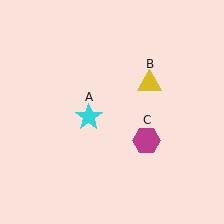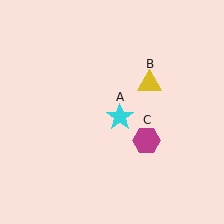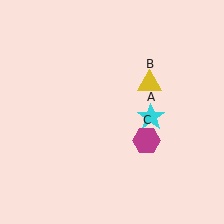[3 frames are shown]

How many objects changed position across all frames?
1 object changed position: cyan star (object A).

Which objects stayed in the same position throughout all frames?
Yellow triangle (object B) and magenta hexagon (object C) remained stationary.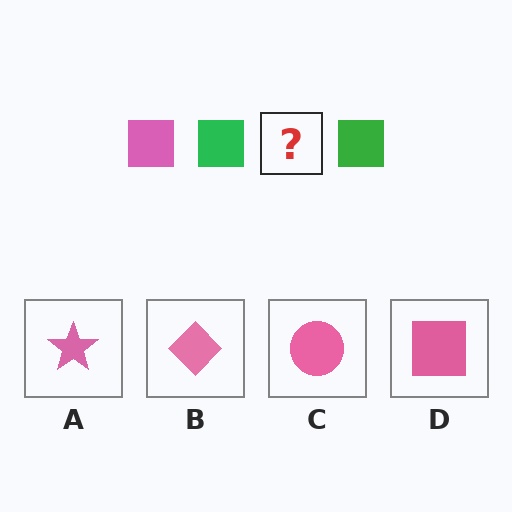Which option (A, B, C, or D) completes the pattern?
D.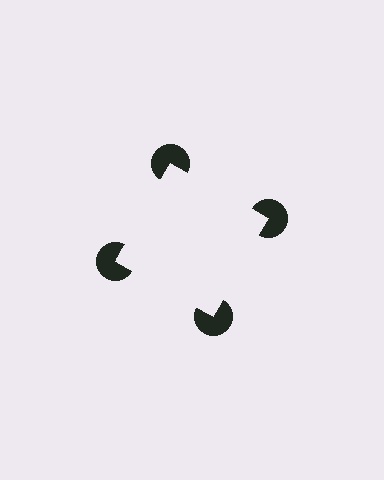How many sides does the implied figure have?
4 sides.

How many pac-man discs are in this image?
There are 4 — one at each vertex of the illusory square.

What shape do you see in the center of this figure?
An illusory square — its edges are inferred from the aligned wedge cuts in the pac-man discs, not physically drawn.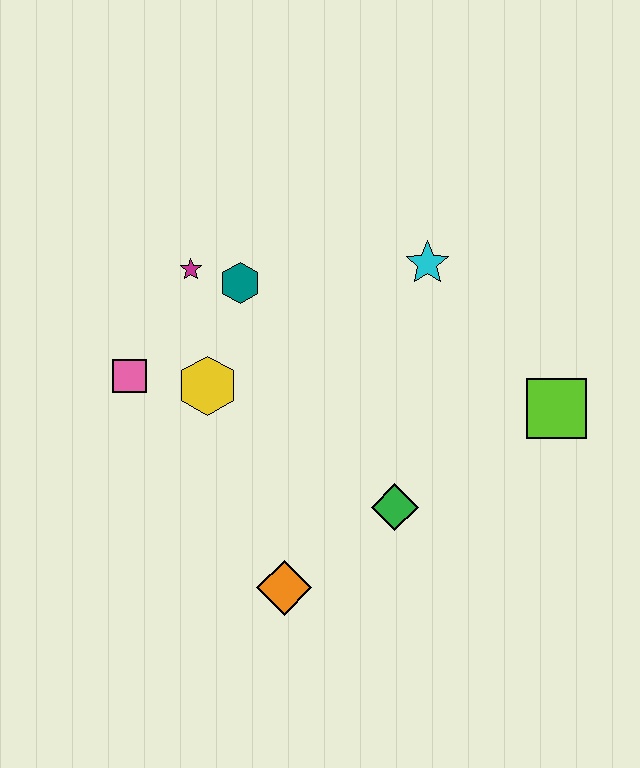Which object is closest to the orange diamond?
The green diamond is closest to the orange diamond.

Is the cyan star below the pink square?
No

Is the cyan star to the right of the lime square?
No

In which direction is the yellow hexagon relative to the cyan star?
The yellow hexagon is to the left of the cyan star.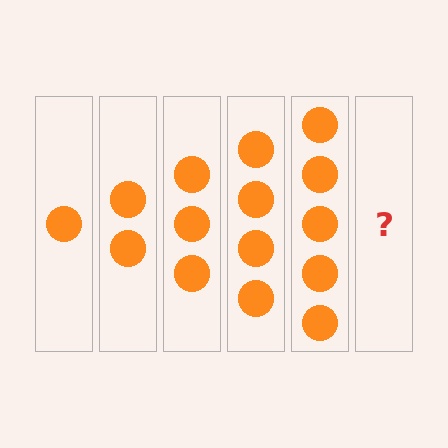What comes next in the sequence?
The next element should be 6 circles.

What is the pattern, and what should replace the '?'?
The pattern is that each step adds one more circle. The '?' should be 6 circles.